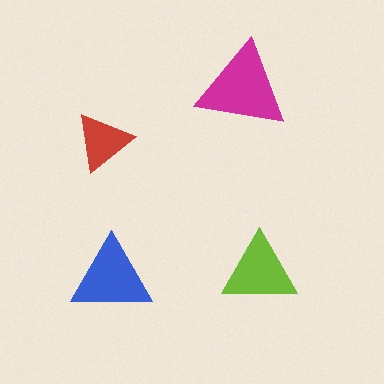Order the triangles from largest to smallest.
the magenta one, the blue one, the lime one, the red one.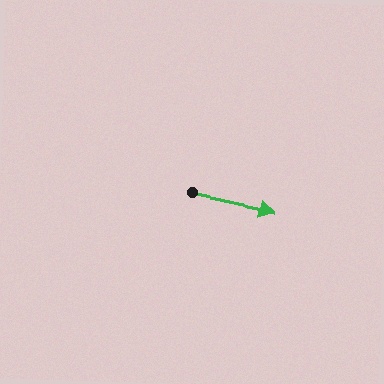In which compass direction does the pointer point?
East.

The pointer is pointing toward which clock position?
Roughly 3 o'clock.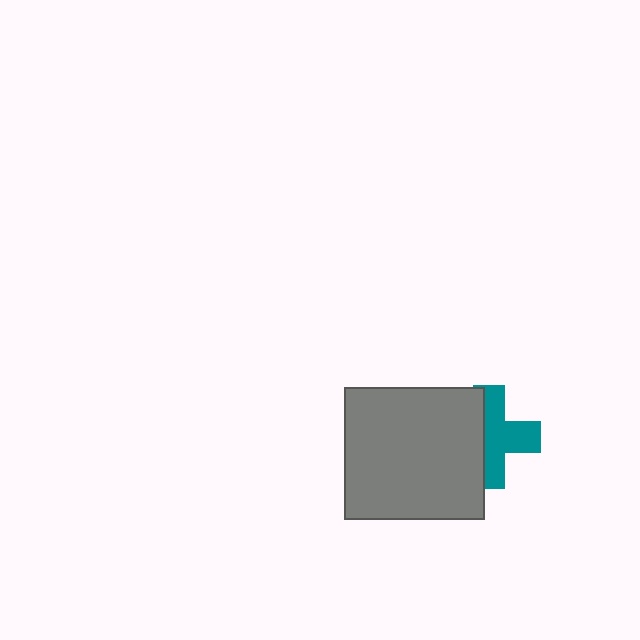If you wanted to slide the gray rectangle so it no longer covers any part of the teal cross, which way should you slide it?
Slide it left — that is the most direct way to separate the two shapes.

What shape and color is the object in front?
The object in front is a gray rectangle.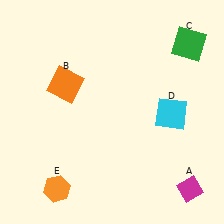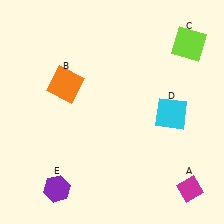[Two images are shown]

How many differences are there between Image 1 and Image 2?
There are 2 differences between the two images.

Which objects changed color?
C changed from green to lime. E changed from orange to purple.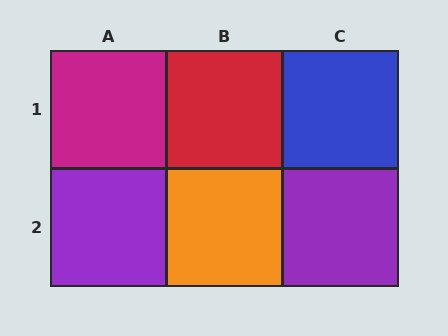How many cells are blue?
1 cell is blue.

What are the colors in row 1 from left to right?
Magenta, red, blue.